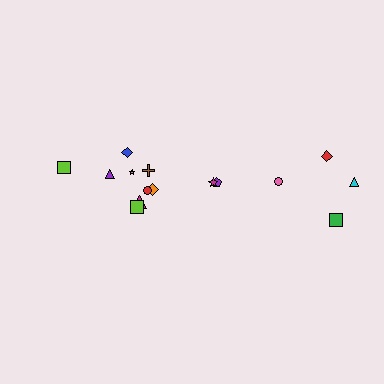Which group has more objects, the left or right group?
The left group.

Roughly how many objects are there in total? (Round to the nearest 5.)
Roughly 15 objects in total.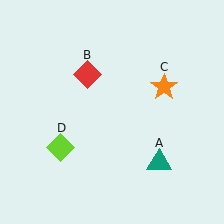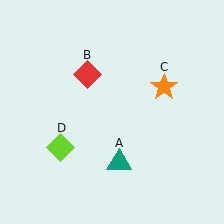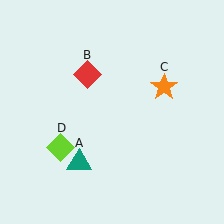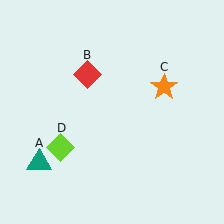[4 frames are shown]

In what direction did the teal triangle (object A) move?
The teal triangle (object A) moved left.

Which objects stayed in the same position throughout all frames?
Red diamond (object B) and orange star (object C) and lime diamond (object D) remained stationary.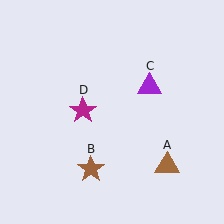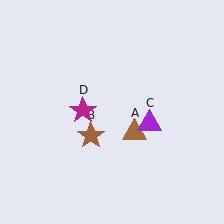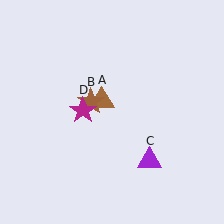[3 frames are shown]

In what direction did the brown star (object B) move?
The brown star (object B) moved up.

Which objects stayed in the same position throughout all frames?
Magenta star (object D) remained stationary.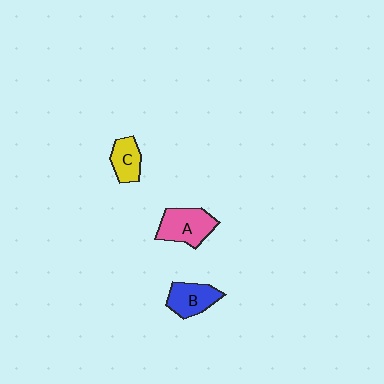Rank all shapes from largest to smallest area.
From largest to smallest: A (pink), B (blue), C (yellow).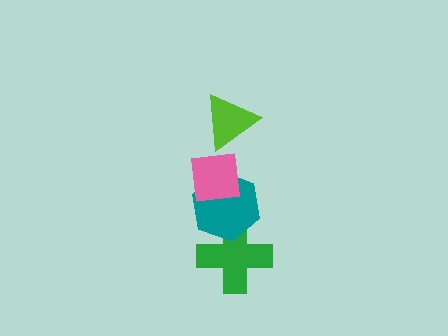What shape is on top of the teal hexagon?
The pink square is on top of the teal hexagon.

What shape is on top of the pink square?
The lime triangle is on top of the pink square.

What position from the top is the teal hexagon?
The teal hexagon is 3rd from the top.